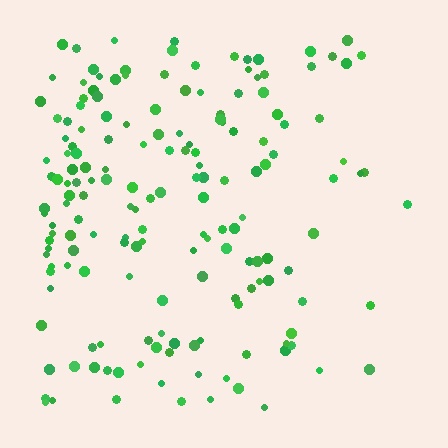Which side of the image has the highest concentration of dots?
The left.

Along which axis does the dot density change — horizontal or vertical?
Horizontal.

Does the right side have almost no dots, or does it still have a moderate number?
Still a moderate number, just noticeably fewer than the left.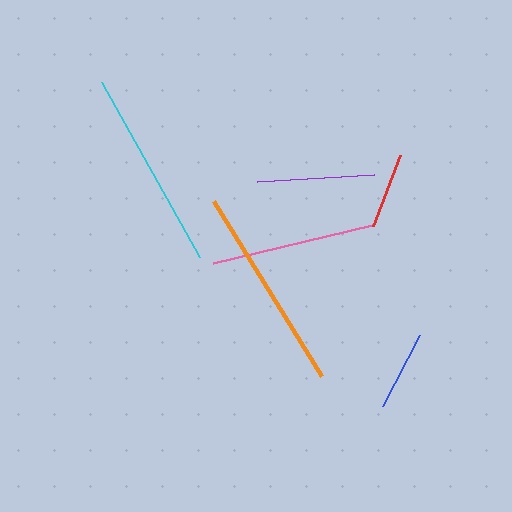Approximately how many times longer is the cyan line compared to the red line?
The cyan line is approximately 2.7 times the length of the red line.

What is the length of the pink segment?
The pink segment is approximately 163 pixels long.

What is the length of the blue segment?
The blue segment is approximately 80 pixels long.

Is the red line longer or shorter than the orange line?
The orange line is longer than the red line.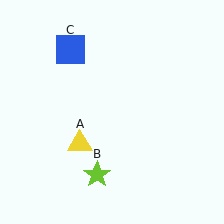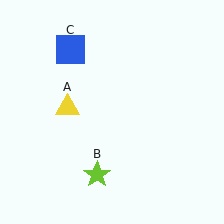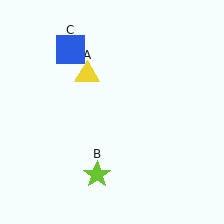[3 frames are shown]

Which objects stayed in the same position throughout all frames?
Lime star (object B) and blue square (object C) remained stationary.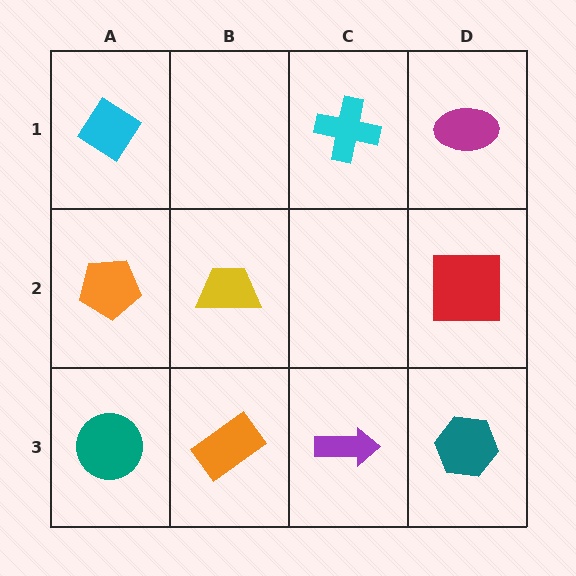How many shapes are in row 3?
4 shapes.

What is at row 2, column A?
An orange pentagon.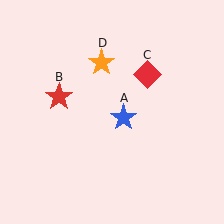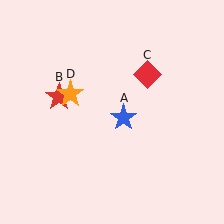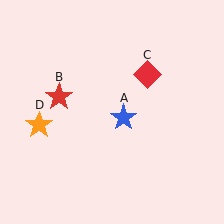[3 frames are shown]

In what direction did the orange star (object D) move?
The orange star (object D) moved down and to the left.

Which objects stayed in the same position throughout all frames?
Blue star (object A) and red star (object B) and red diamond (object C) remained stationary.